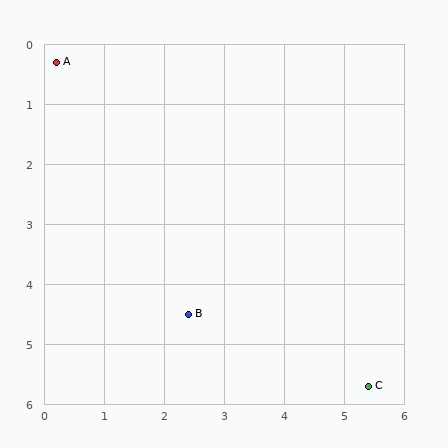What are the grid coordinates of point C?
Point C is at approximately (5.4, 5.7).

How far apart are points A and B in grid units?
Points A and B are about 4.7 grid units apart.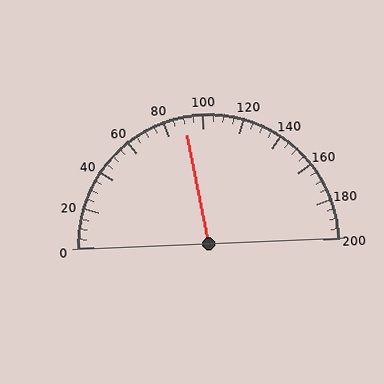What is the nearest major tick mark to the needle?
The nearest major tick mark is 80.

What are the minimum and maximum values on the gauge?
The gauge ranges from 0 to 200.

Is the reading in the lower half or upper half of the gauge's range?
The reading is in the lower half of the range (0 to 200).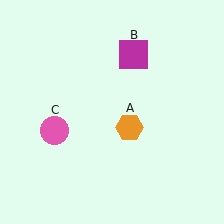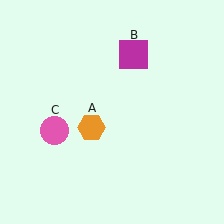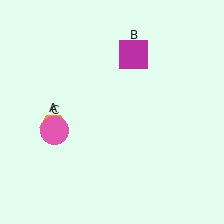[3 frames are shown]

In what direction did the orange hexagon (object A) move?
The orange hexagon (object A) moved left.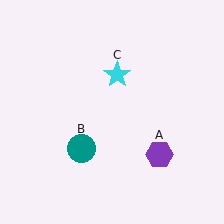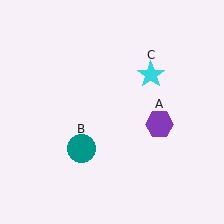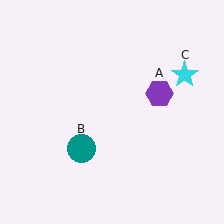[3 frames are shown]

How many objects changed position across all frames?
2 objects changed position: purple hexagon (object A), cyan star (object C).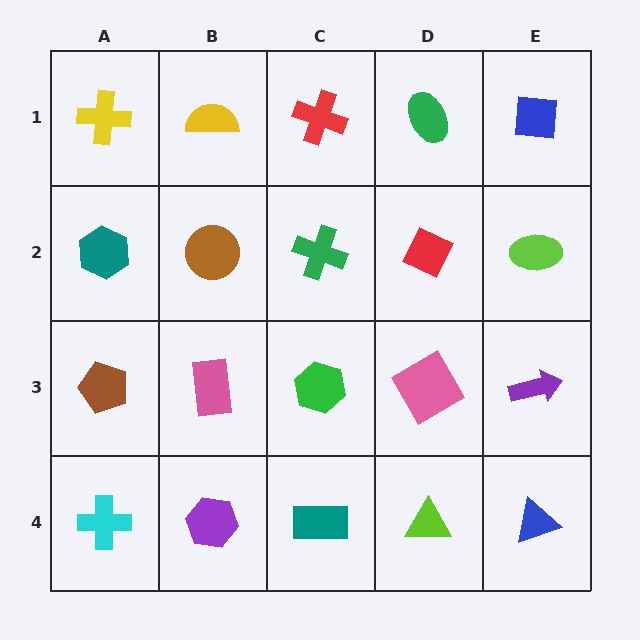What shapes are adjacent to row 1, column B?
A brown circle (row 2, column B), a yellow cross (row 1, column A), a red cross (row 1, column C).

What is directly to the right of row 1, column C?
A green ellipse.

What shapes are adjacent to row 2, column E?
A blue square (row 1, column E), a purple arrow (row 3, column E), a red diamond (row 2, column D).